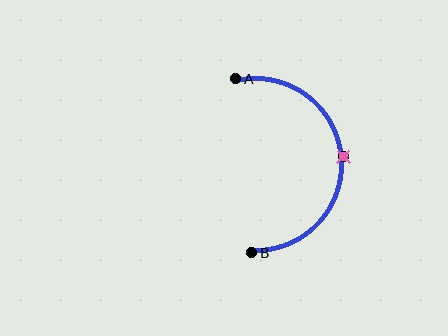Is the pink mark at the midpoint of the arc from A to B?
Yes. The pink mark lies on the arc at equal arc-length from both A and B — it is the arc midpoint.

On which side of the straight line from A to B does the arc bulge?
The arc bulges to the right of the straight line connecting A and B.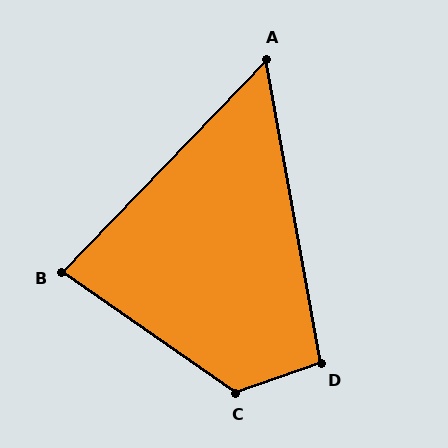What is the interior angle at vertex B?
Approximately 81 degrees (acute).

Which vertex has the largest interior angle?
C, at approximately 126 degrees.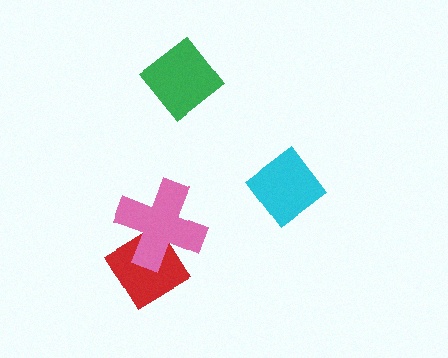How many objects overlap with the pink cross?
1 object overlaps with the pink cross.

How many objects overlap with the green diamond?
0 objects overlap with the green diamond.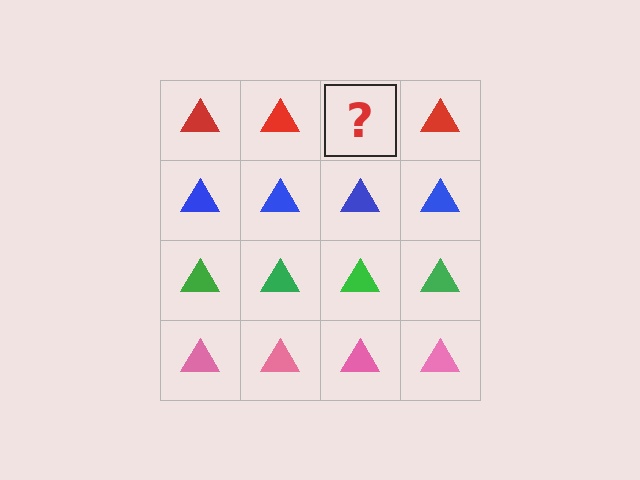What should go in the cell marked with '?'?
The missing cell should contain a red triangle.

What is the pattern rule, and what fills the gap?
The rule is that each row has a consistent color. The gap should be filled with a red triangle.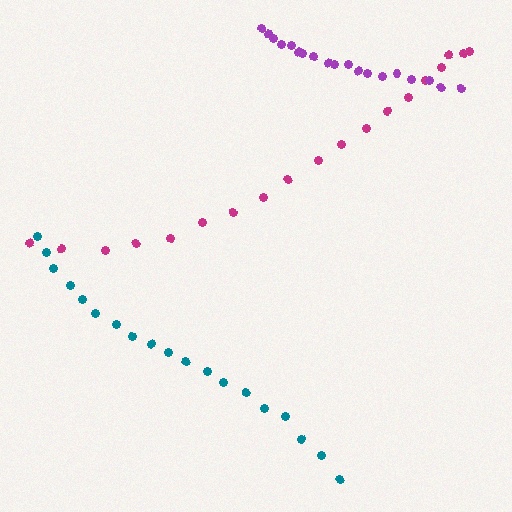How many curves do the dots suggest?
There are 3 distinct paths.